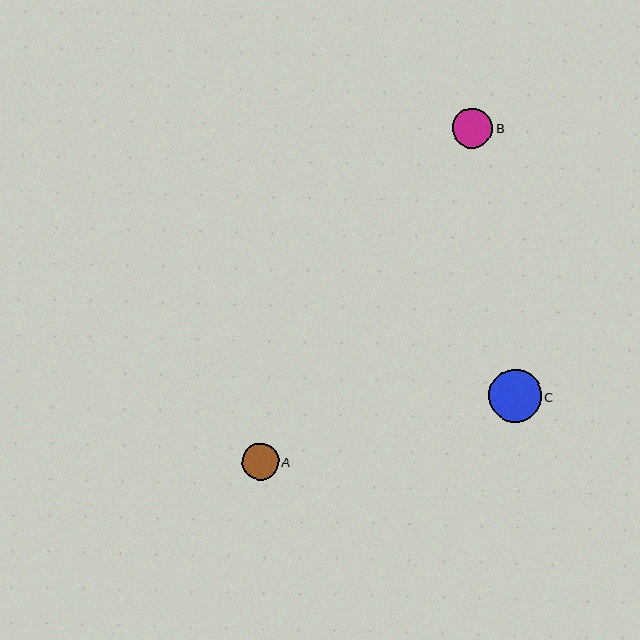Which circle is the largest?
Circle C is the largest with a size of approximately 53 pixels.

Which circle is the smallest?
Circle A is the smallest with a size of approximately 37 pixels.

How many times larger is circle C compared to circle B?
Circle C is approximately 1.3 times the size of circle B.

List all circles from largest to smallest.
From largest to smallest: C, B, A.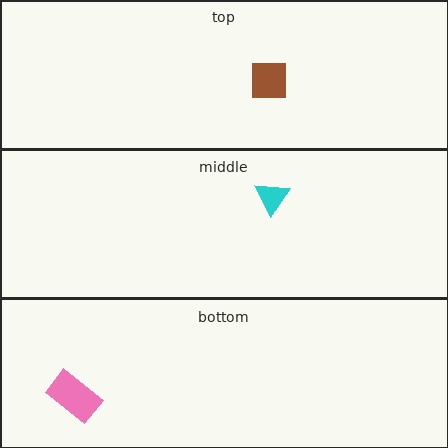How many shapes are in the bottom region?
1.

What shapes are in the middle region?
The cyan triangle.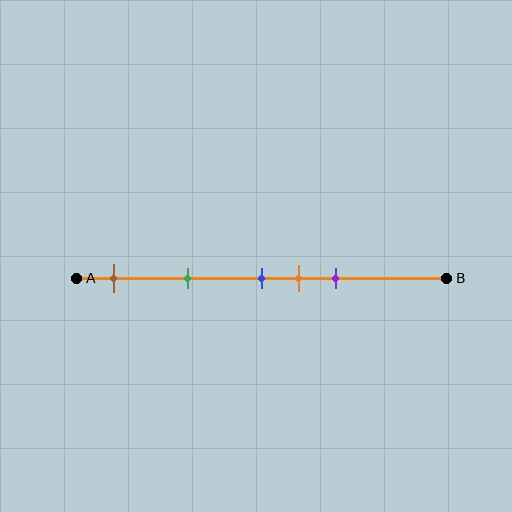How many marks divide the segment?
There are 5 marks dividing the segment.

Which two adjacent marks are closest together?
The blue and orange marks are the closest adjacent pair.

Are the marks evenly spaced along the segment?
No, the marks are not evenly spaced.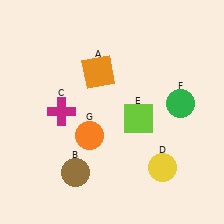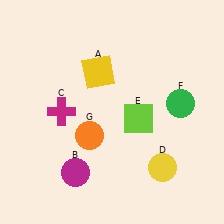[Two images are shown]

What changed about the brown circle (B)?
In Image 1, B is brown. In Image 2, it changed to magenta.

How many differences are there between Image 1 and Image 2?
There are 2 differences between the two images.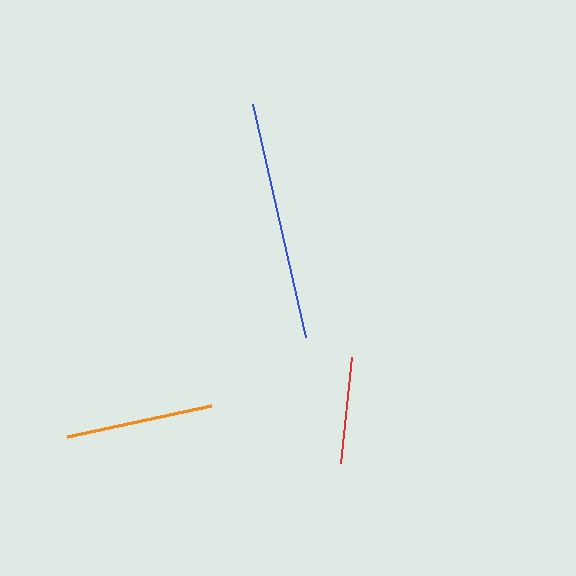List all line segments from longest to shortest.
From longest to shortest: blue, orange, red.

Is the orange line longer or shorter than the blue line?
The blue line is longer than the orange line.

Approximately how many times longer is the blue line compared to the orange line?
The blue line is approximately 1.6 times the length of the orange line.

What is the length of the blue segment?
The blue segment is approximately 239 pixels long.